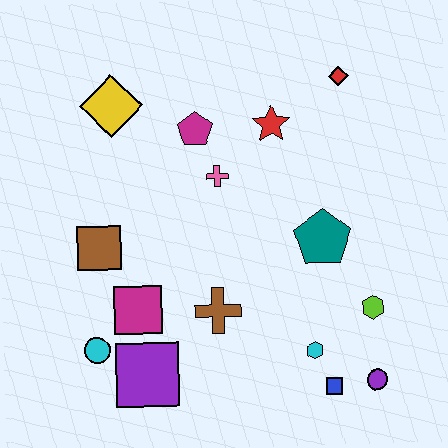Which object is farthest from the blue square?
The yellow diamond is farthest from the blue square.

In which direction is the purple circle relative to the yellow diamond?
The purple circle is below the yellow diamond.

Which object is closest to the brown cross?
The magenta square is closest to the brown cross.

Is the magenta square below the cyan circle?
No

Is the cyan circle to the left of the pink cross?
Yes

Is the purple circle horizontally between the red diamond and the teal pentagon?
No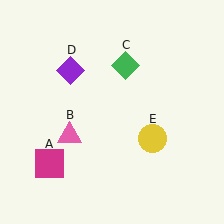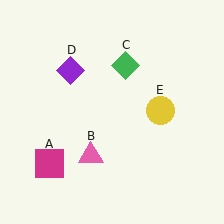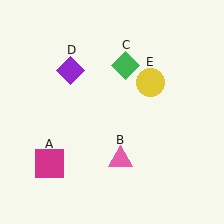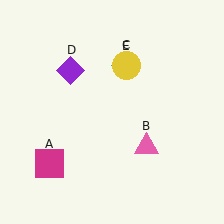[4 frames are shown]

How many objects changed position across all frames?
2 objects changed position: pink triangle (object B), yellow circle (object E).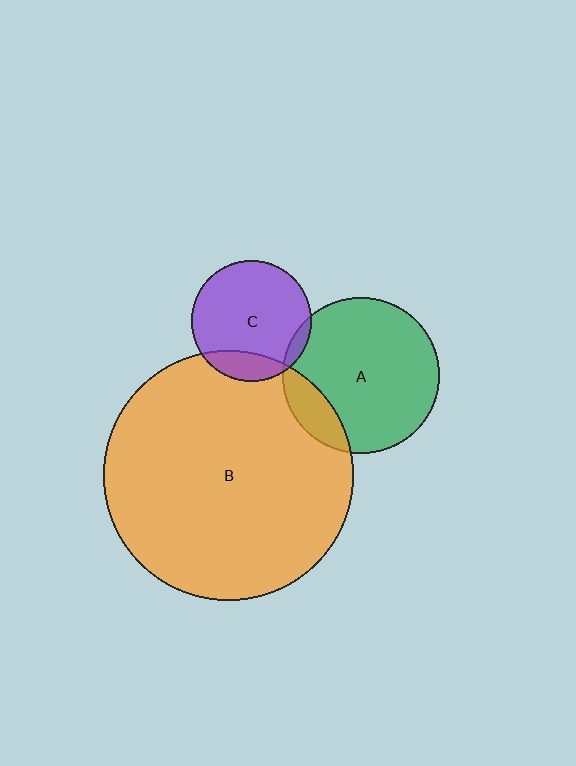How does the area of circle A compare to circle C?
Approximately 1.7 times.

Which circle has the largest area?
Circle B (orange).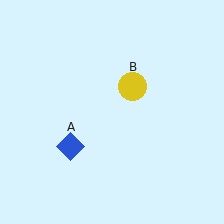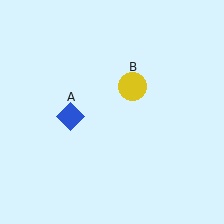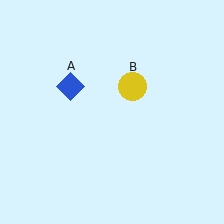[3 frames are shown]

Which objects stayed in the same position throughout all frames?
Yellow circle (object B) remained stationary.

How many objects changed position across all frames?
1 object changed position: blue diamond (object A).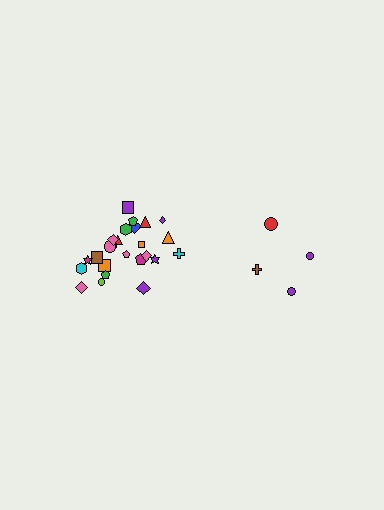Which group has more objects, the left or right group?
The left group.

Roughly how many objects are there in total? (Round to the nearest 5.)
Roughly 30 objects in total.